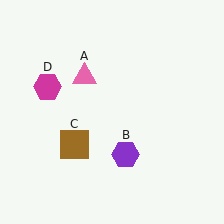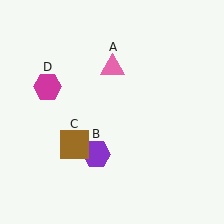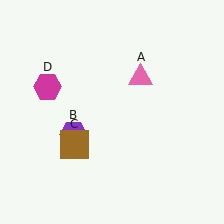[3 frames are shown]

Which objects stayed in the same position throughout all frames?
Brown square (object C) and magenta hexagon (object D) remained stationary.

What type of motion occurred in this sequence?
The pink triangle (object A), purple hexagon (object B) rotated clockwise around the center of the scene.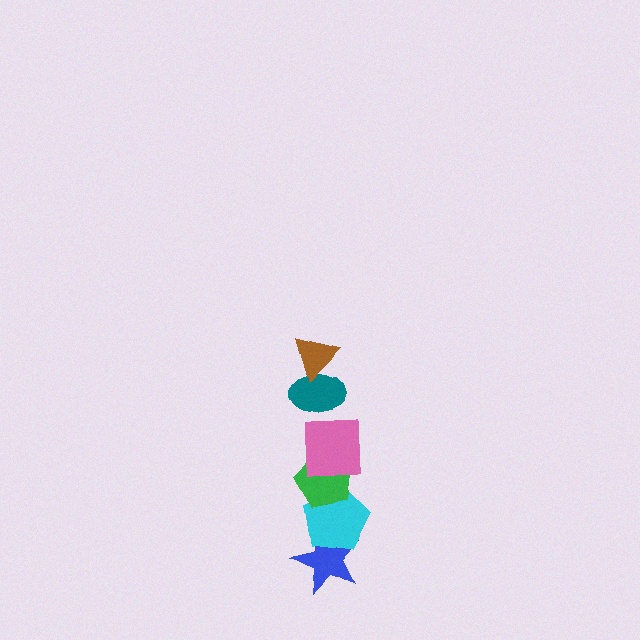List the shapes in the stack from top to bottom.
From top to bottom: the brown triangle, the teal ellipse, the pink square, the green pentagon, the cyan pentagon, the blue star.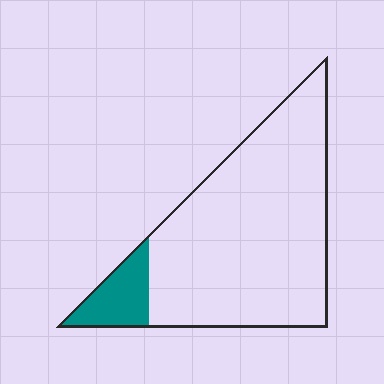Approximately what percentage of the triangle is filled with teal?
Approximately 10%.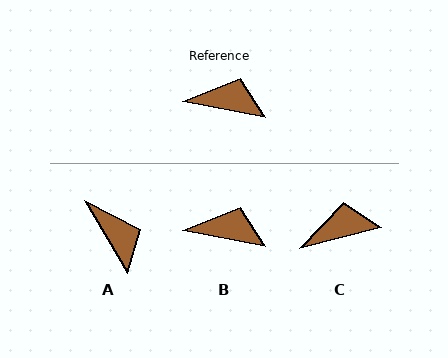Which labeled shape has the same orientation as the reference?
B.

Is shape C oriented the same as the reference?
No, it is off by about 25 degrees.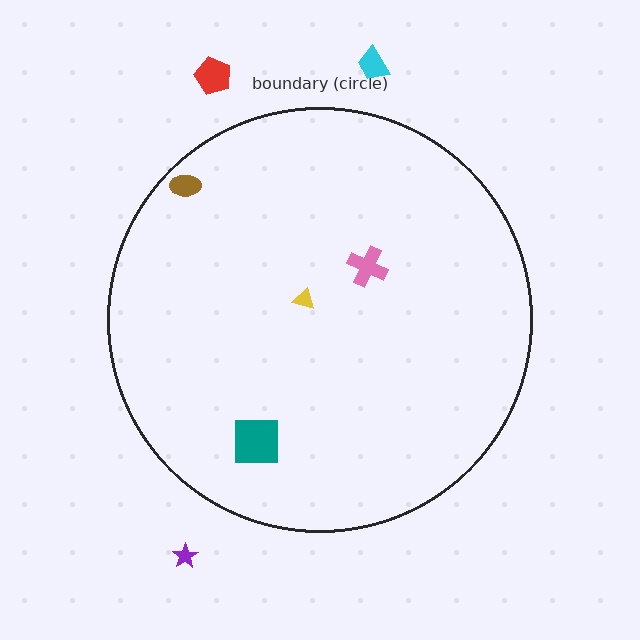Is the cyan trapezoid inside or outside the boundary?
Outside.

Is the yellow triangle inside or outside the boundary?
Inside.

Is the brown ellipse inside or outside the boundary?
Inside.